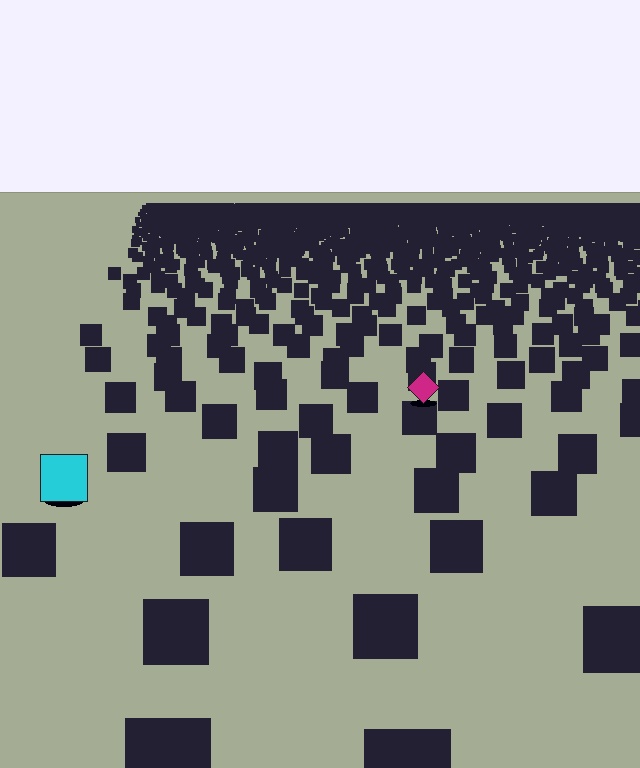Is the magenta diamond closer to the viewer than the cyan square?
No. The cyan square is closer — you can tell from the texture gradient: the ground texture is coarser near it.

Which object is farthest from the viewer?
The magenta diamond is farthest from the viewer. It appears smaller and the ground texture around it is denser.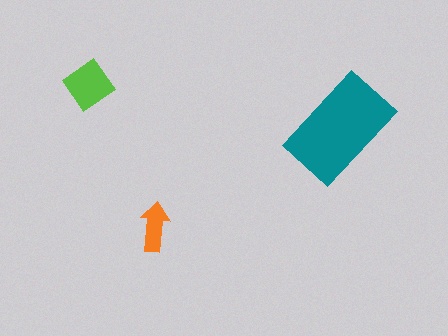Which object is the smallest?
The orange arrow.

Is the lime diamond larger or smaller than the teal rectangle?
Smaller.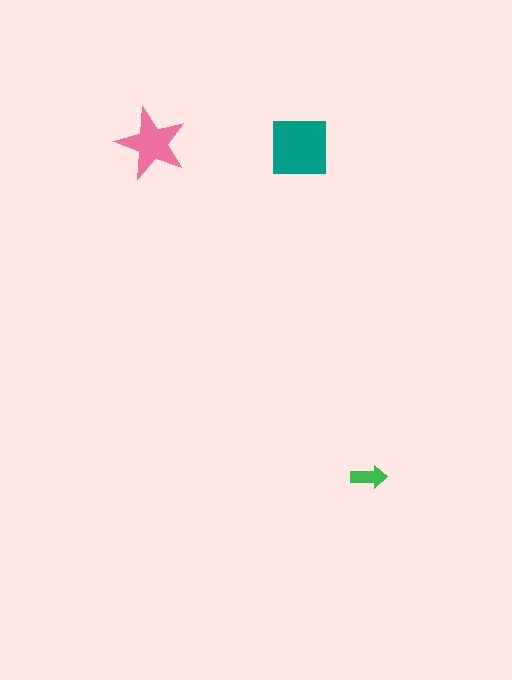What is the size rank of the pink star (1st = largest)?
2nd.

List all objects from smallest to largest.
The green arrow, the pink star, the teal square.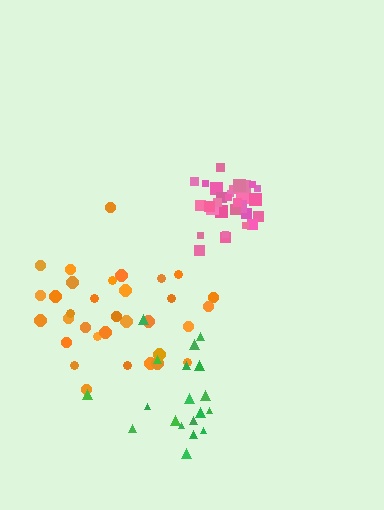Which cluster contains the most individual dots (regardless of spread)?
Orange (33).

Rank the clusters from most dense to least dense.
pink, green, orange.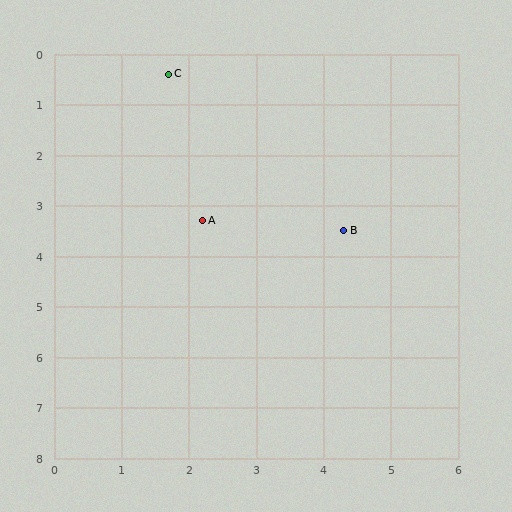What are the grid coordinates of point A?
Point A is at approximately (2.2, 3.3).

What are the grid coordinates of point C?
Point C is at approximately (1.7, 0.4).